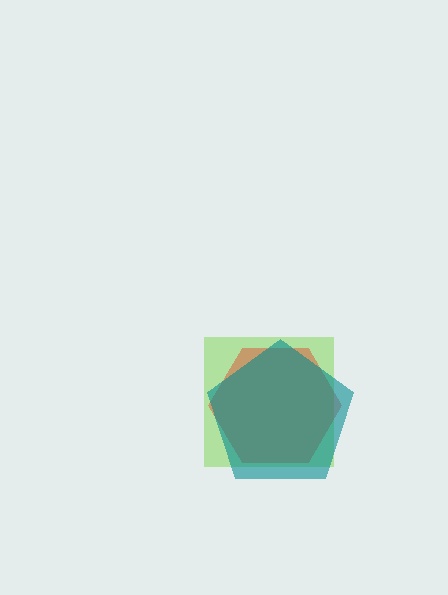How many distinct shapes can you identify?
There are 3 distinct shapes: a lime square, a red hexagon, a teal pentagon.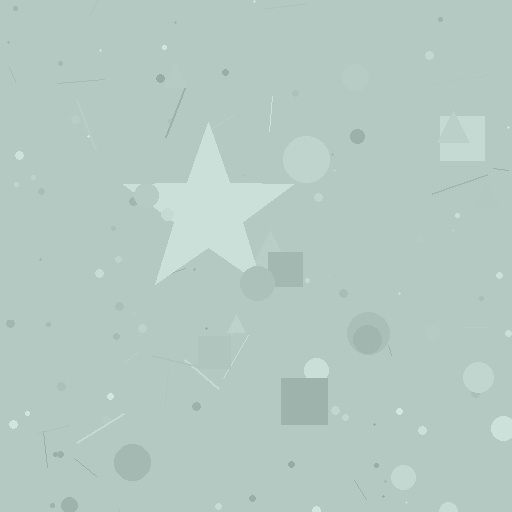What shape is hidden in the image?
A star is hidden in the image.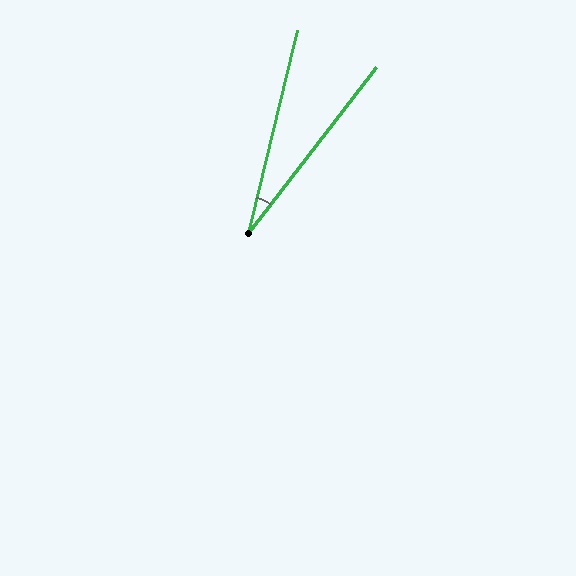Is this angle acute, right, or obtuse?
It is acute.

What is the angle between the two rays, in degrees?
Approximately 24 degrees.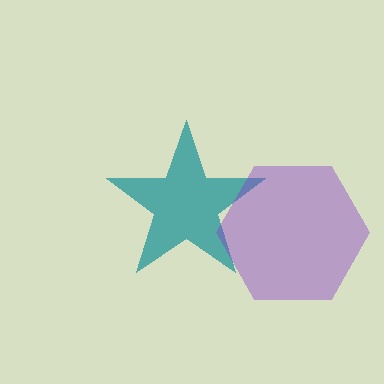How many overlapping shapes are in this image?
There are 2 overlapping shapes in the image.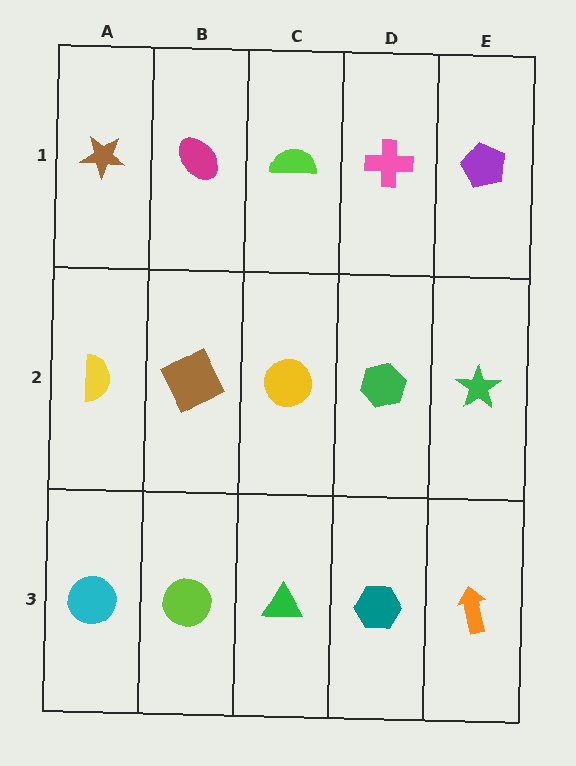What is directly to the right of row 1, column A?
A magenta ellipse.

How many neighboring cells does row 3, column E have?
2.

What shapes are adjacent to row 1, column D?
A green hexagon (row 2, column D), a lime semicircle (row 1, column C), a purple pentagon (row 1, column E).